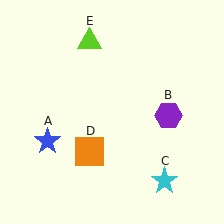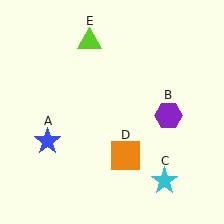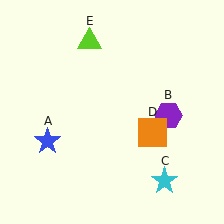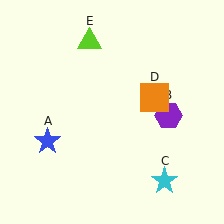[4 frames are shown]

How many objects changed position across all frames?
1 object changed position: orange square (object D).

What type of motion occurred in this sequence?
The orange square (object D) rotated counterclockwise around the center of the scene.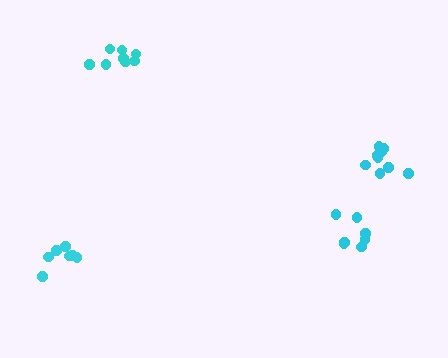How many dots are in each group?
Group 1: 7 dots, Group 2: 8 dots, Group 3: 7 dots, Group 4: 9 dots (31 total).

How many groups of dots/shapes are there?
There are 4 groups.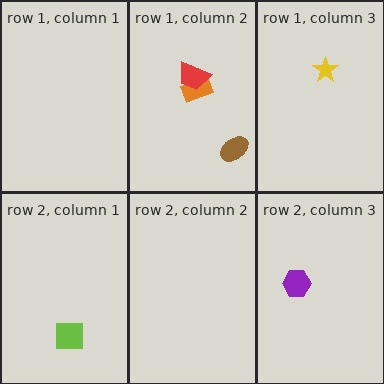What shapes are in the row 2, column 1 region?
The lime square.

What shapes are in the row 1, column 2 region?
The brown ellipse, the orange rectangle, the red trapezoid.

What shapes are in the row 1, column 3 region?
The yellow star.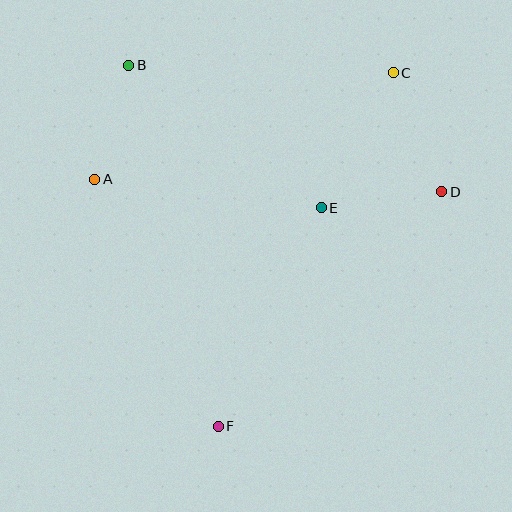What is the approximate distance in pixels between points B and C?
The distance between B and C is approximately 265 pixels.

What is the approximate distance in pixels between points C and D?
The distance between C and D is approximately 129 pixels.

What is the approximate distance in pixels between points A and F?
The distance between A and F is approximately 277 pixels.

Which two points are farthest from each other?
Points C and F are farthest from each other.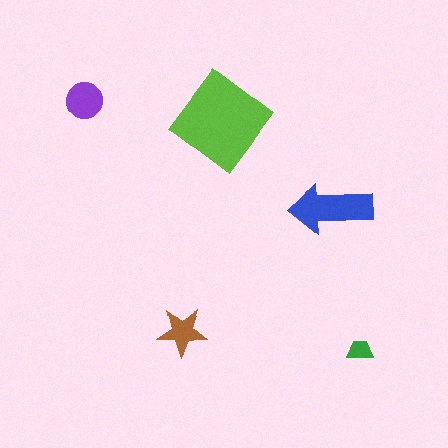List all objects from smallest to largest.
The green trapezoid, the brown star, the purple circle, the blue arrow, the lime diamond.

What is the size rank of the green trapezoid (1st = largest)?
5th.